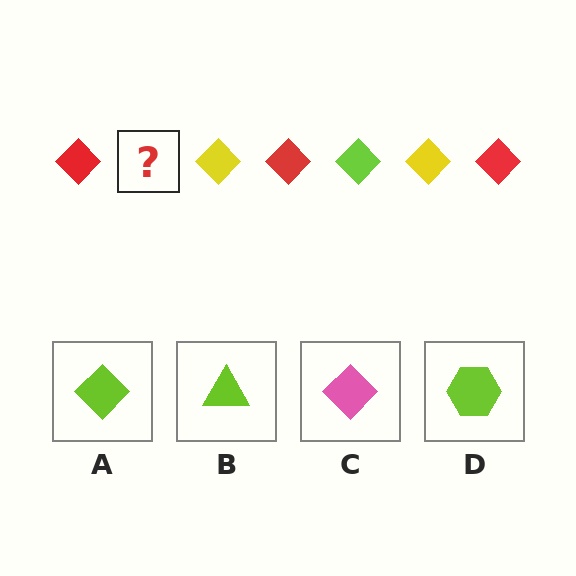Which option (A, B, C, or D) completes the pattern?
A.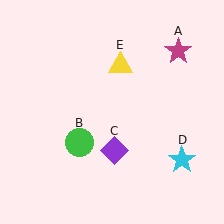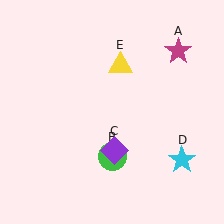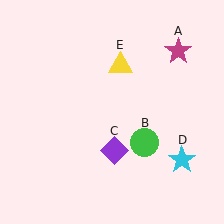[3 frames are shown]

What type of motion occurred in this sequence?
The green circle (object B) rotated counterclockwise around the center of the scene.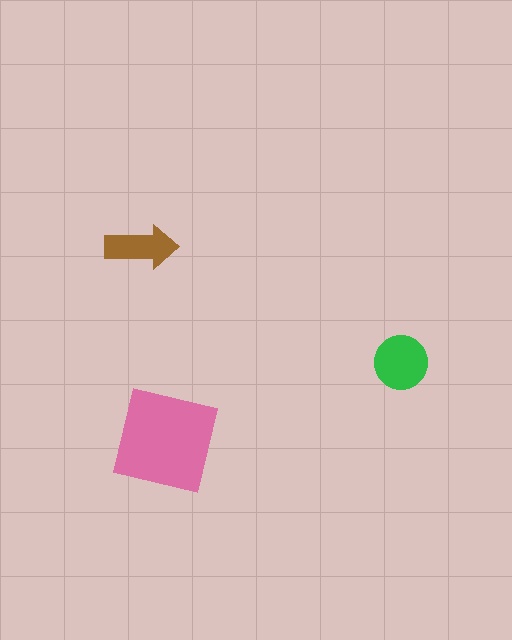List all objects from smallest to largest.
The brown arrow, the green circle, the pink square.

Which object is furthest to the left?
The brown arrow is leftmost.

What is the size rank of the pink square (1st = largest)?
1st.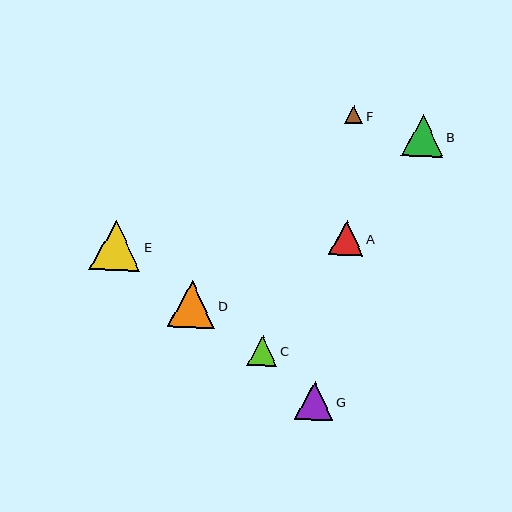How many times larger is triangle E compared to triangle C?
Triangle E is approximately 1.7 times the size of triangle C.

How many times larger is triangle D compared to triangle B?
Triangle D is approximately 1.1 times the size of triangle B.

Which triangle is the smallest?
Triangle F is the smallest with a size of approximately 18 pixels.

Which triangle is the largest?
Triangle E is the largest with a size of approximately 51 pixels.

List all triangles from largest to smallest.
From largest to smallest: E, D, B, G, A, C, F.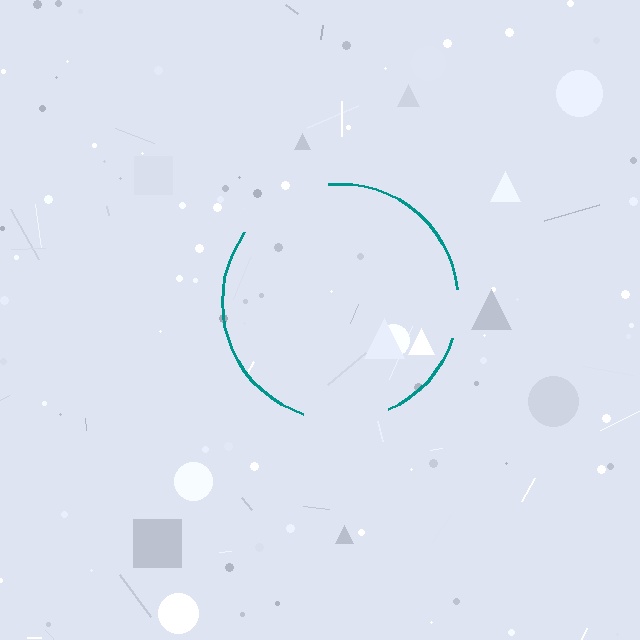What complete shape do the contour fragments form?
The contour fragments form a circle.